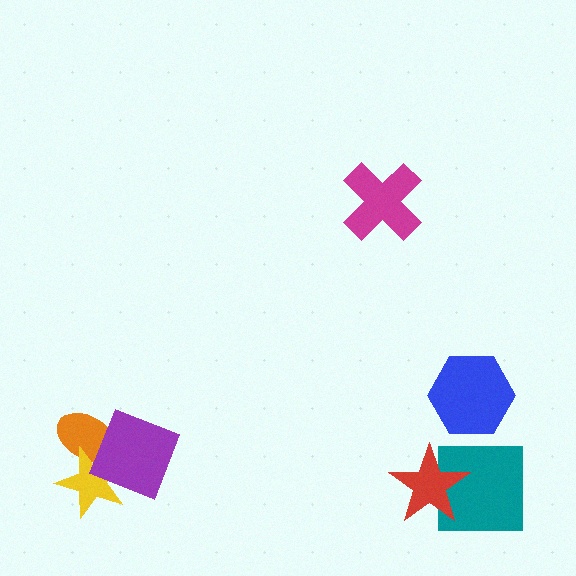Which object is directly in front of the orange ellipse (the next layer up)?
The yellow star is directly in front of the orange ellipse.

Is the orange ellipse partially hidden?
Yes, it is partially covered by another shape.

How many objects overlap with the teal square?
1 object overlaps with the teal square.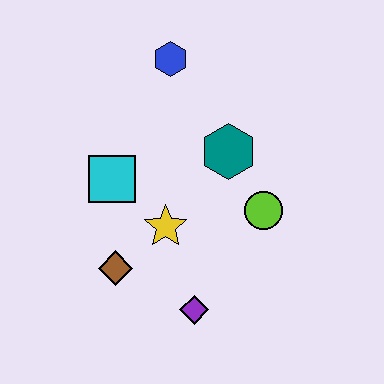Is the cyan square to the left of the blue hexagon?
Yes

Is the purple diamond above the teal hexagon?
No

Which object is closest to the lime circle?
The teal hexagon is closest to the lime circle.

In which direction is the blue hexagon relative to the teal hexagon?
The blue hexagon is above the teal hexagon.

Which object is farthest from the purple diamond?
The blue hexagon is farthest from the purple diamond.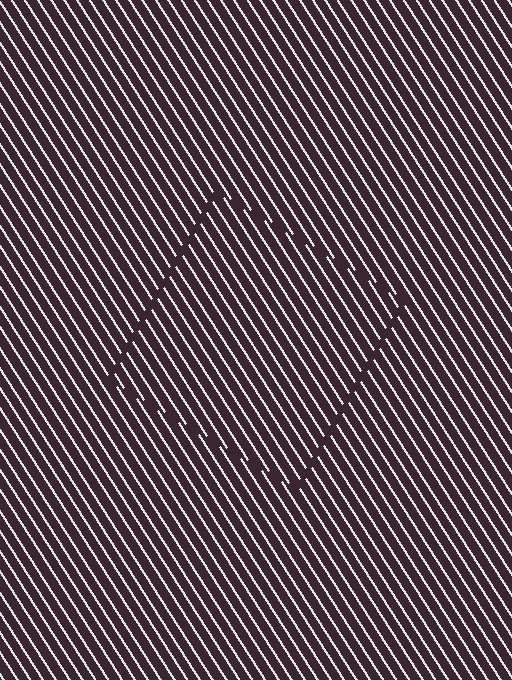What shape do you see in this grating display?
An illusory square. The interior of the shape contains the same grating, shifted by half a period — the contour is defined by the phase discontinuity where line-ends from the inner and outer gratings abut.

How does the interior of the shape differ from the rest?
The interior of the shape contains the same grating, shifted by half a period — the contour is defined by the phase discontinuity where line-ends from the inner and outer gratings abut.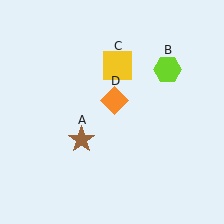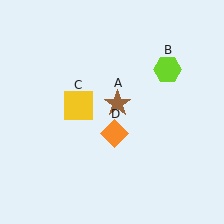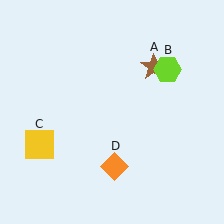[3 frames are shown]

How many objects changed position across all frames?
3 objects changed position: brown star (object A), yellow square (object C), orange diamond (object D).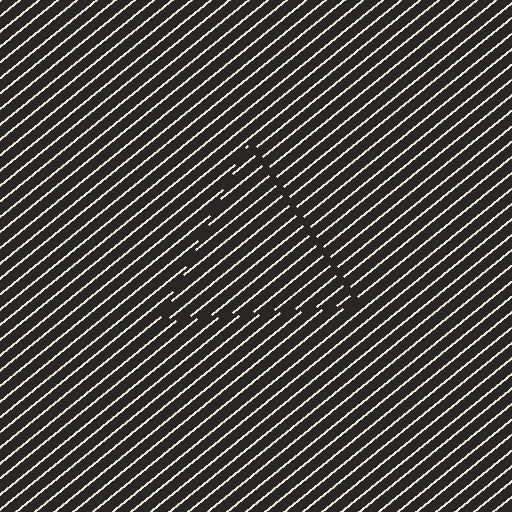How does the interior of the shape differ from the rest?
The interior of the shape contains the same grating, shifted by half a period — the contour is defined by the phase discontinuity where line-ends from the inner and outer gratings abut.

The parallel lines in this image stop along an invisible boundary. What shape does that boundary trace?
An illusory triangle. The interior of the shape contains the same grating, shifted by half a period — the contour is defined by the phase discontinuity where line-ends from the inner and outer gratings abut.